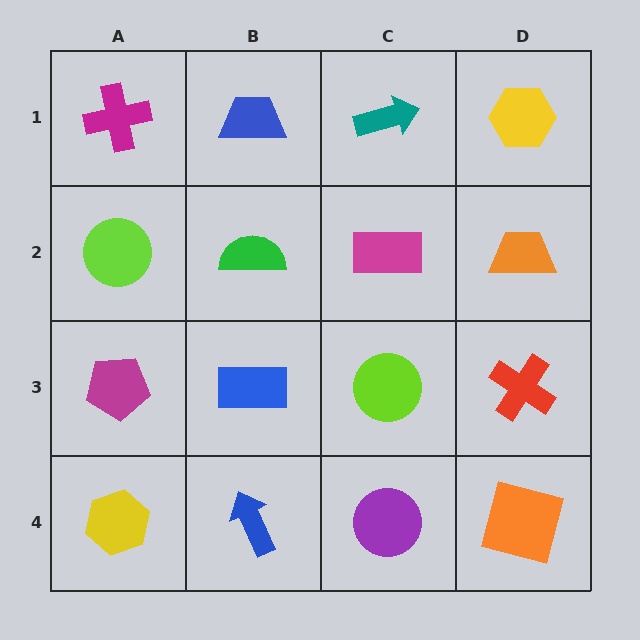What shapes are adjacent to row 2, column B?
A blue trapezoid (row 1, column B), a blue rectangle (row 3, column B), a lime circle (row 2, column A), a magenta rectangle (row 2, column C).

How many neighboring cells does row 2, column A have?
3.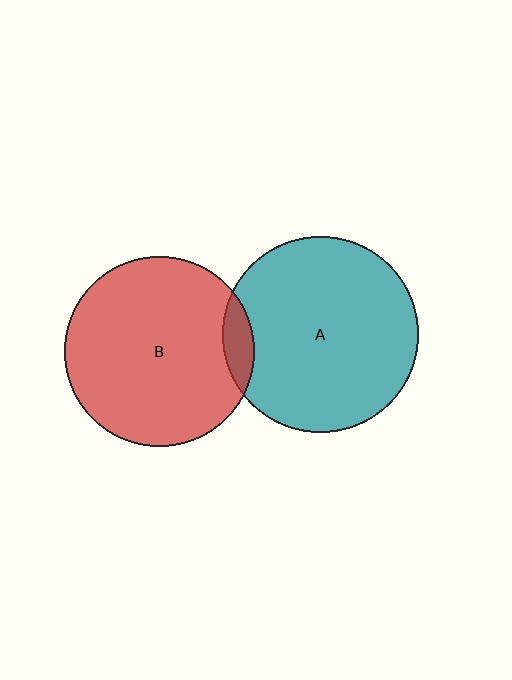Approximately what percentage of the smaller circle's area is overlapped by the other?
Approximately 10%.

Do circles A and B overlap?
Yes.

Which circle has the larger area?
Circle A (teal).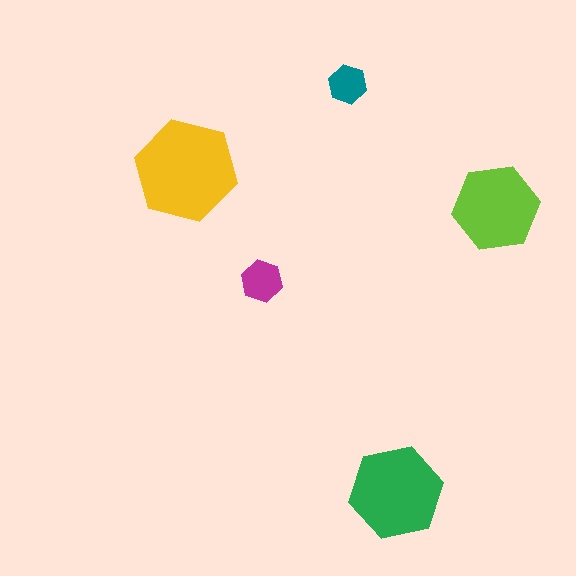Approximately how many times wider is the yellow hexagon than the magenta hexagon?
About 2.5 times wider.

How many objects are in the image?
There are 5 objects in the image.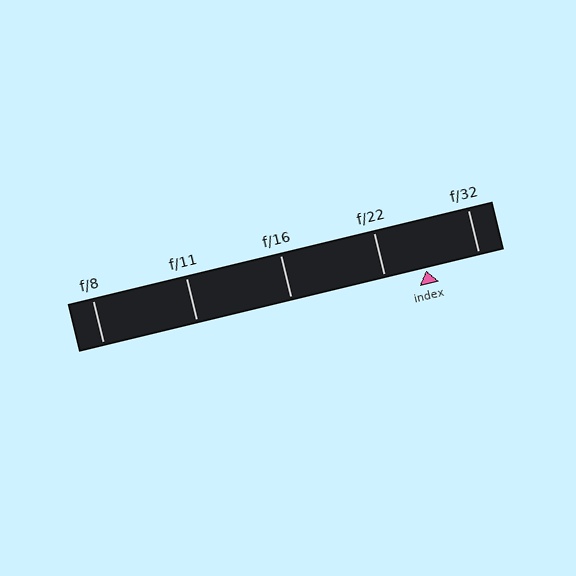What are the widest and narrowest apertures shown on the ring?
The widest aperture shown is f/8 and the narrowest is f/32.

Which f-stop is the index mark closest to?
The index mark is closest to f/22.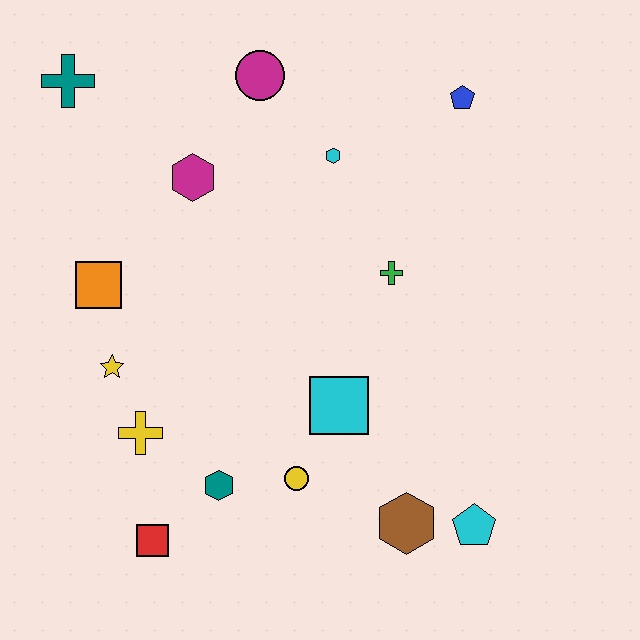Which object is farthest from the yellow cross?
The blue pentagon is farthest from the yellow cross.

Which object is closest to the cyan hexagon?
The magenta circle is closest to the cyan hexagon.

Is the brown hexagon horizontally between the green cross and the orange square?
No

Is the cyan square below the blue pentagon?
Yes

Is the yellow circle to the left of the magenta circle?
No